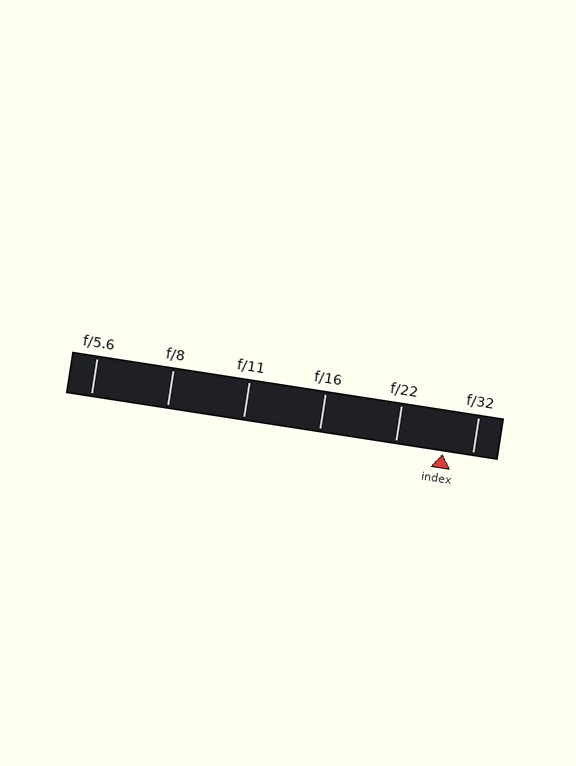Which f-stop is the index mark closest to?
The index mark is closest to f/32.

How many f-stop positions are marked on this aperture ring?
There are 6 f-stop positions marked.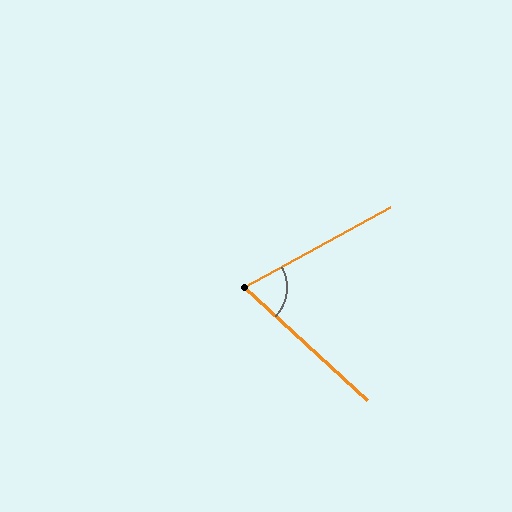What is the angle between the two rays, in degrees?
Approximately 71 degrees.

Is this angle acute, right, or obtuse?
It is acute.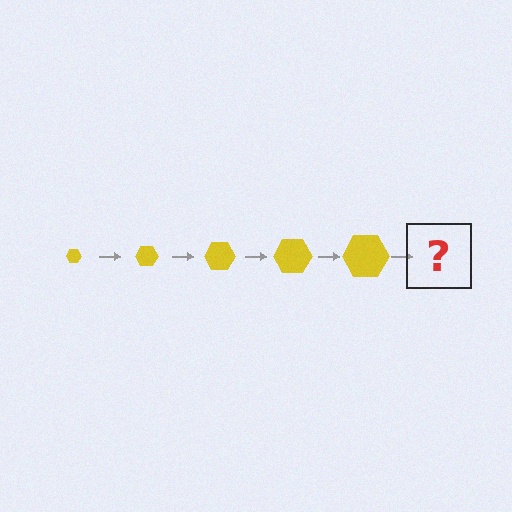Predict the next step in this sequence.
The next step is a yellow hexagon, larger than the previous one.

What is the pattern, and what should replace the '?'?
The pattern is that the hexagon gets progressively larger each step. The '?' should be a yellow hexagon, larger than the previous one.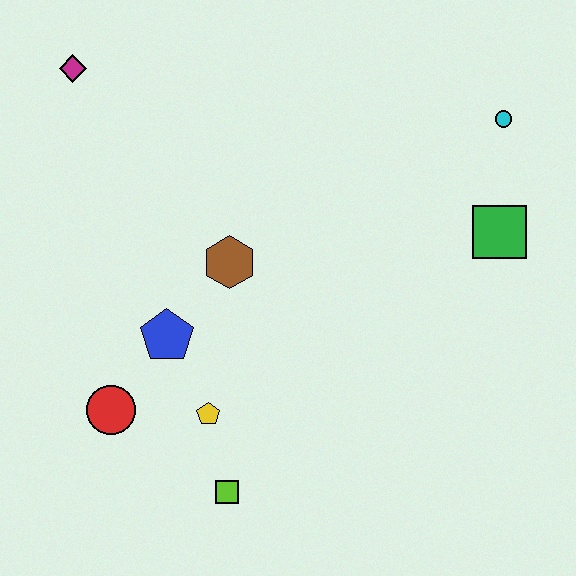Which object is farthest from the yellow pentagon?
The cyan circle is farthest from the yellow pentagon.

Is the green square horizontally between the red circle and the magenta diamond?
No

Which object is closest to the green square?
The cyan circle is closest to the green square.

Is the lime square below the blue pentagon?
Yes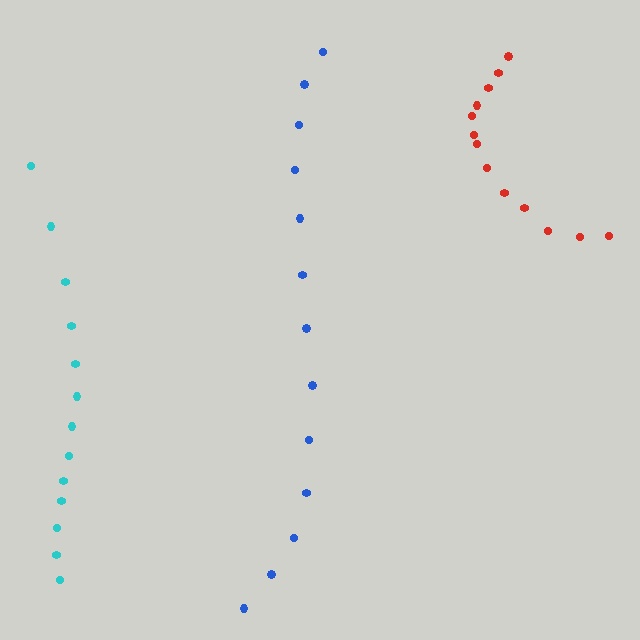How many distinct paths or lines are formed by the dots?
There are 3 distinct paths.